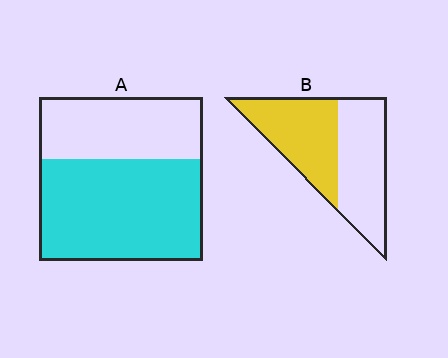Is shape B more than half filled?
Roughly half.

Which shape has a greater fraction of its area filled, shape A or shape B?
Shape A.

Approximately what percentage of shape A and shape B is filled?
A is approximately 60% and B is approximately 50%.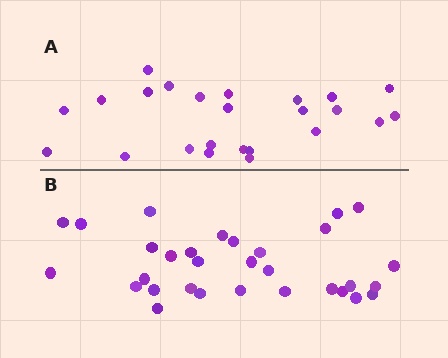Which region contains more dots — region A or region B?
Region B (the bottom region) has more dots.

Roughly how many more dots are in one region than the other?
Region B has roughly 8 or so more dots than region A.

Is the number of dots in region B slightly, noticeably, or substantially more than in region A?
Region B has noticeably more, but not dramatically so. The ratio is roughly 1.3 to 1.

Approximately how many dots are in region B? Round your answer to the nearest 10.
About 30 dots. (The exact count is 31, which rounds to 30.)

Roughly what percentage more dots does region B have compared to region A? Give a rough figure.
About 30% more.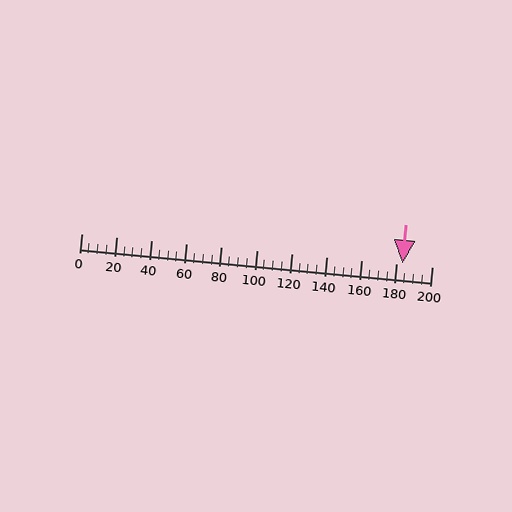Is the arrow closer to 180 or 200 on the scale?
The arrow is closer to 180.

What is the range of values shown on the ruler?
The ruler shows values from 0 to 200.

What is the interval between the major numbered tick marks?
The major tick marks are spaced 20 units apart.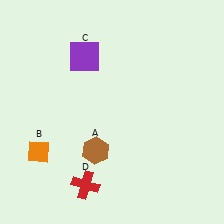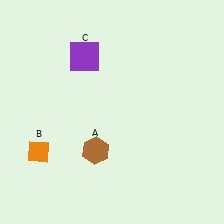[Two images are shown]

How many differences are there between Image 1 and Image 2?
There is 1 difference between the two images.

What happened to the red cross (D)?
The red cross (D) was removed in Image 2. It was in the bottom-left area of Image 1.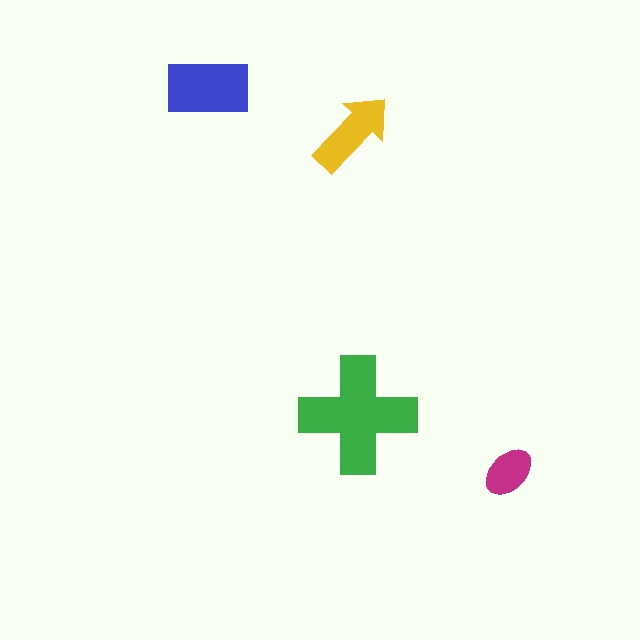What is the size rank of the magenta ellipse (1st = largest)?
4th.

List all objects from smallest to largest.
The magenta ellipse, the yellow arrow, the blue rectangle, the green cross.